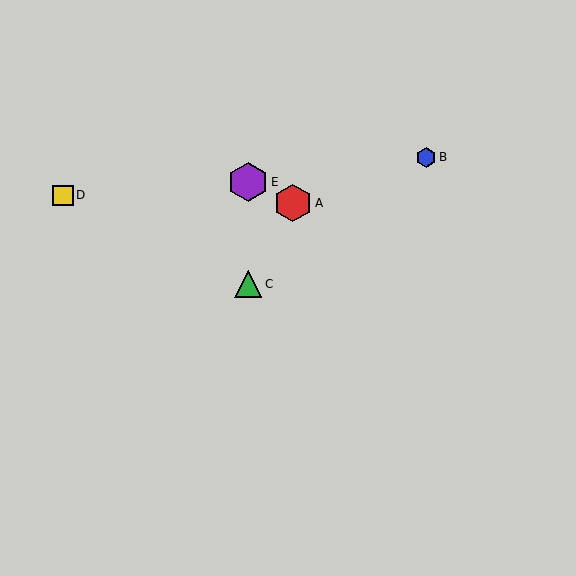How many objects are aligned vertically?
2 objects (C, E) are aligned vertically.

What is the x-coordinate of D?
Object D is at x≈63.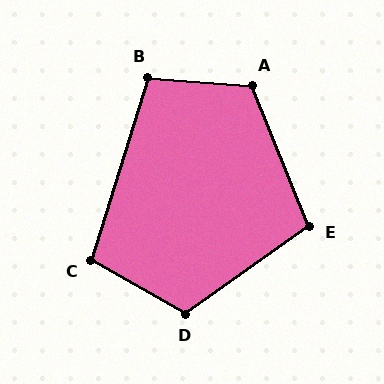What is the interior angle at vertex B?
Approximately 103 degrees (obtuse).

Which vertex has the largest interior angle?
A, at approximately 116 degrees.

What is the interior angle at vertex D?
Approximately 115 degrees (obtuse).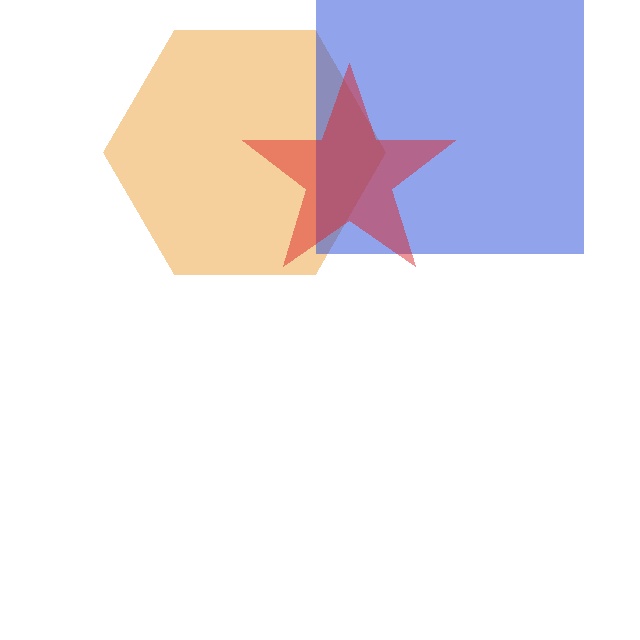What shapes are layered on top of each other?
The layered shapes are: an orange hexagon, a blue square, a red star.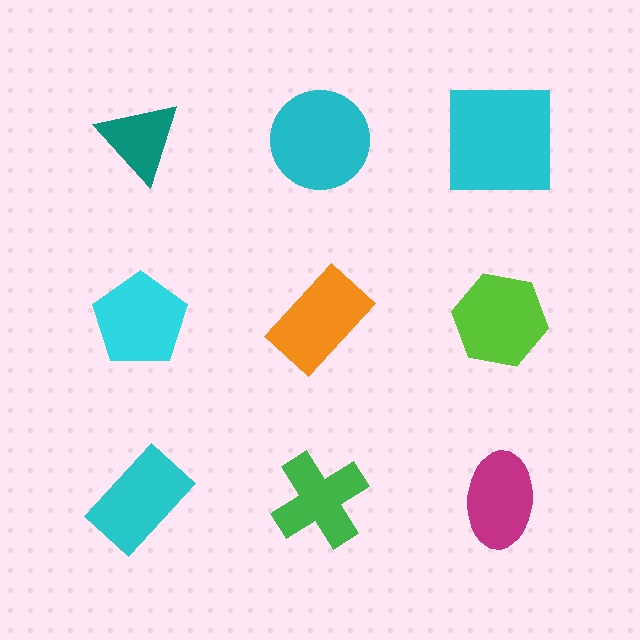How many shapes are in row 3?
3 shapes.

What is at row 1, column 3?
A cyan square.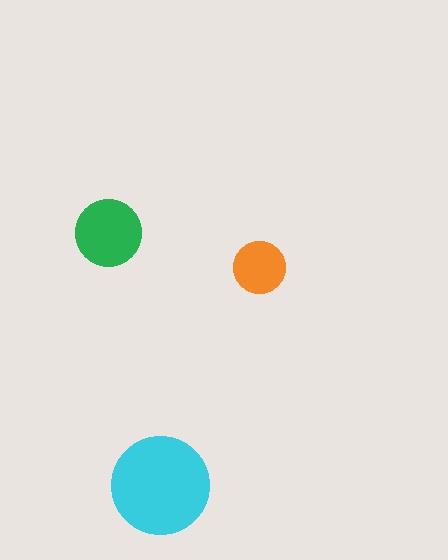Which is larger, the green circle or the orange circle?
The green one.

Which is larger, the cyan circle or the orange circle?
The cyan one.